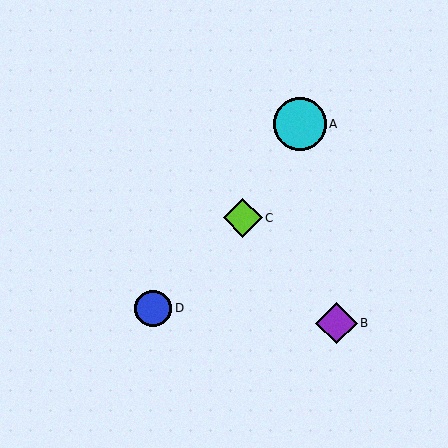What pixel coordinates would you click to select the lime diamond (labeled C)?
Click at (243, 218) to select the lime diamond C.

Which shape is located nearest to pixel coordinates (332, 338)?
The purple diamond (labeled B) at (336, 323) is nearest to that location.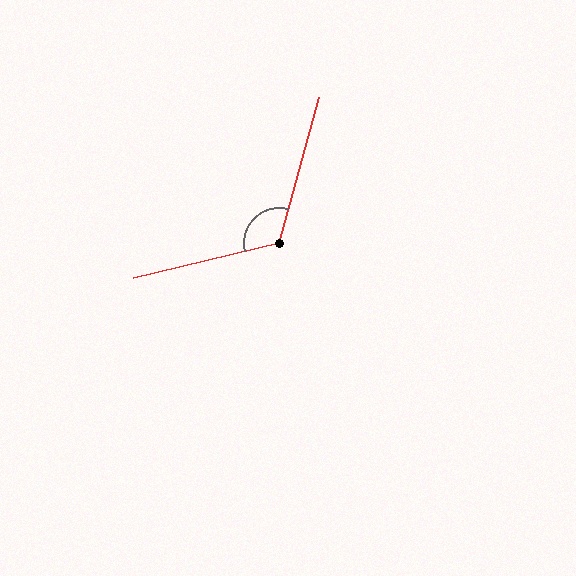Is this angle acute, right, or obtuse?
It is obtuse.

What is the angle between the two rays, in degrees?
Approximately 119 degrees.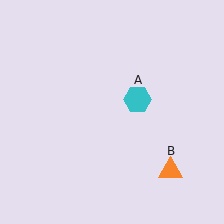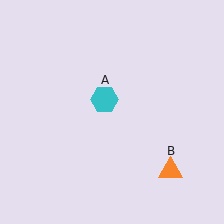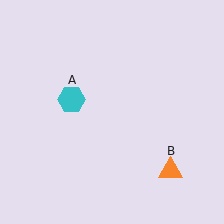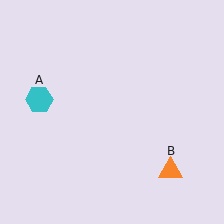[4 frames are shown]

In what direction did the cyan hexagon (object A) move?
The cyan hexagon (object A) moved left.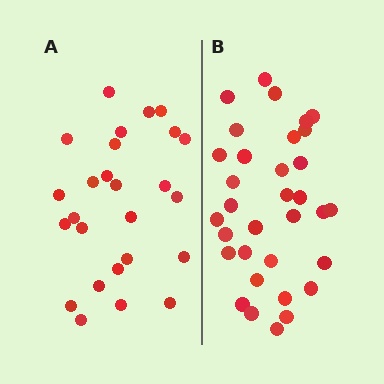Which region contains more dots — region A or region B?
Region B (the right region) has more dots.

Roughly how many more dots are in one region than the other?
Region B has roughly 8 or so more dots than region A.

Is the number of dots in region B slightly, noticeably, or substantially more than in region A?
Region B has noticeably more, but not dramatically so. The ratio is roughly 1.3 to 1.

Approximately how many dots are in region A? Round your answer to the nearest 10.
About 30 dots. (The exact count is 26, which rounds to 30.)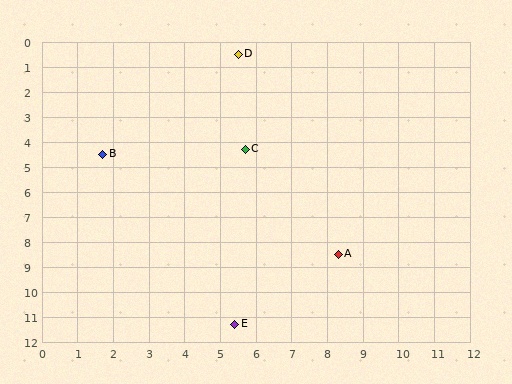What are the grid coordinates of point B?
Point B is at approximately (1.7, 4.5).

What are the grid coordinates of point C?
Point C is at approximately (5.7, 4.3).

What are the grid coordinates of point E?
Point E is at approximately (5.4, 11.3).